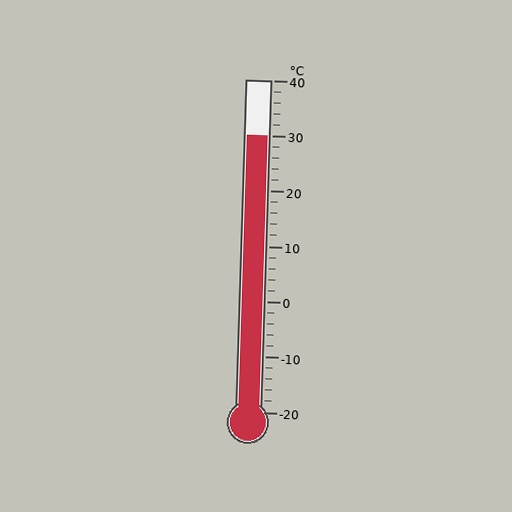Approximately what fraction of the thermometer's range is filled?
The thermometer is filled to approximately 85% of its range.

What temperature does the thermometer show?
The thermometer shows approximately 30°C.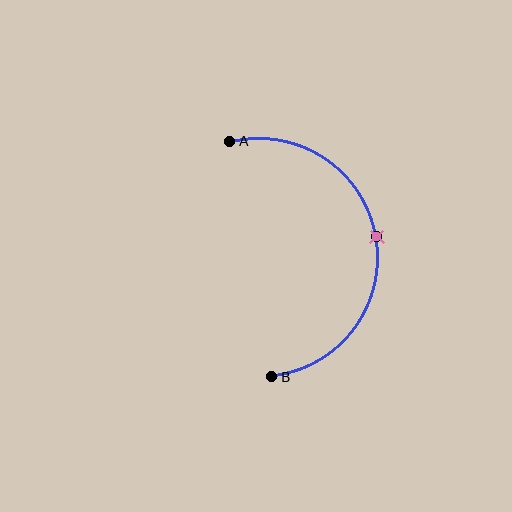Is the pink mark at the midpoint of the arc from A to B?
Yes. The pink mark lies on the arc at equal arc-length from both A and B — it is the arc midpoint.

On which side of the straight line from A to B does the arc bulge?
The arc bulges to the right of the straight line connecting A and B.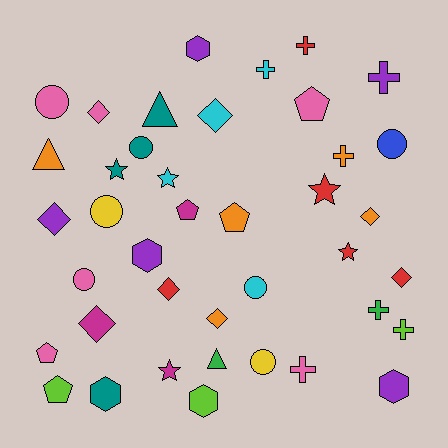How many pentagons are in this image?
There are 5 pentagons.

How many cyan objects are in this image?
There are 4 cyan objects.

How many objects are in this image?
There are 40 objects.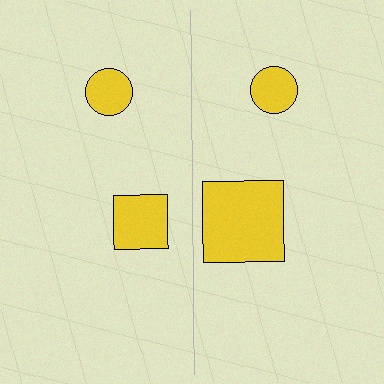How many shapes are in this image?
There are 4 shapes in this image.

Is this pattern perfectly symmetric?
No, the pattern is not perfectly symmetric. The yellow square on the right side has a different size than its mirror counterpart.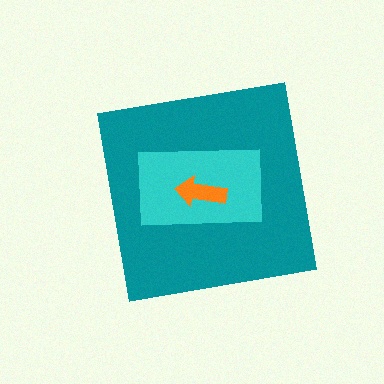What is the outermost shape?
The teal square.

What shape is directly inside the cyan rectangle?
The orange arrow.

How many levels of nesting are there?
3.